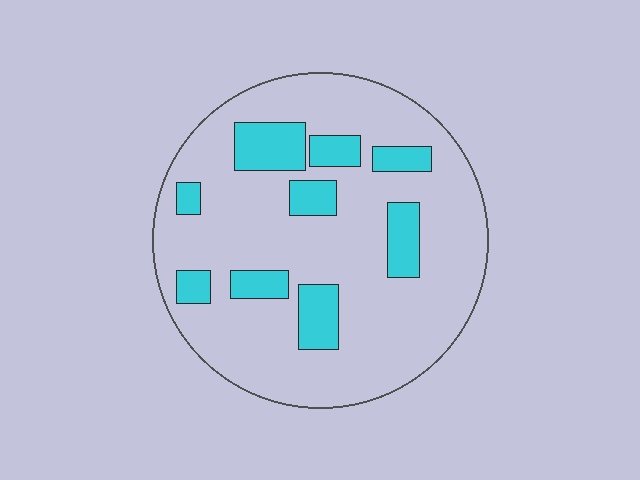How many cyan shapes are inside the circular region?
9.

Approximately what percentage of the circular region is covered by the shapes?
Approximately 20%.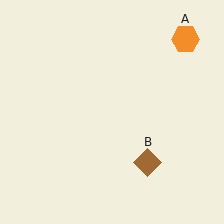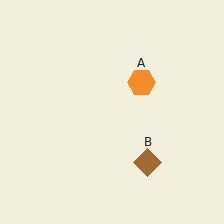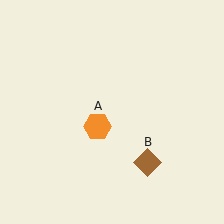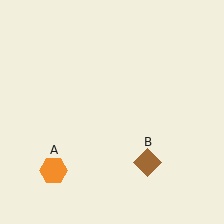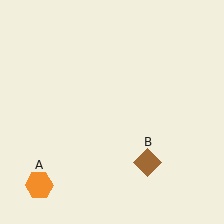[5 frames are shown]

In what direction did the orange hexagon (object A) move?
The orange hexagon (object A) moved down and to the left.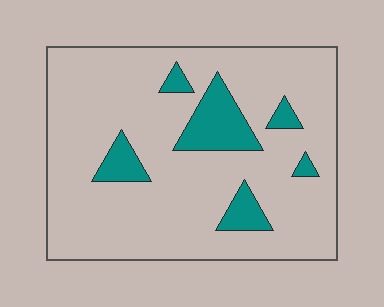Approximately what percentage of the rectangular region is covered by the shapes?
Approximately 15%.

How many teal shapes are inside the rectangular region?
6.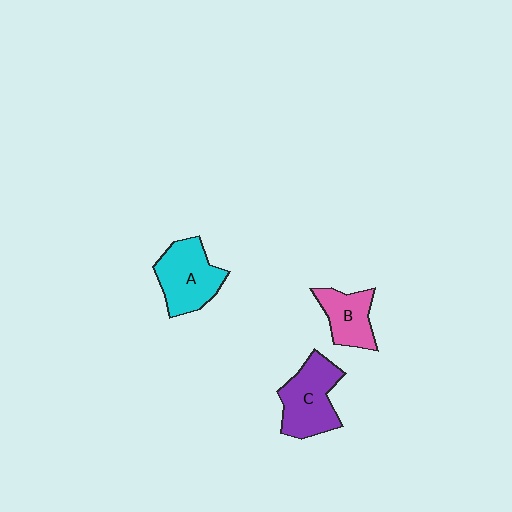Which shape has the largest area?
Shape C (purple).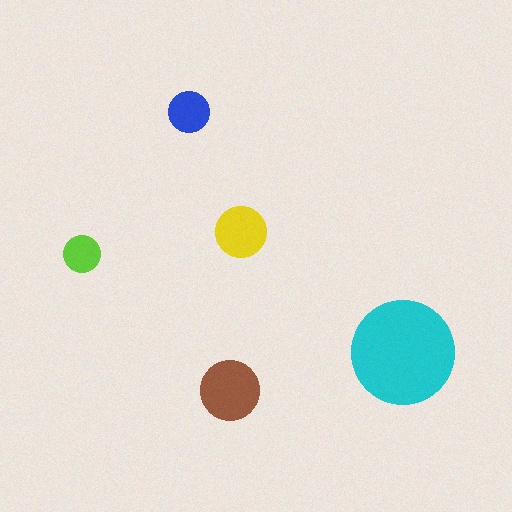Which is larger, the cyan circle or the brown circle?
The cyan one.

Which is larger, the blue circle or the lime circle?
The blue one.